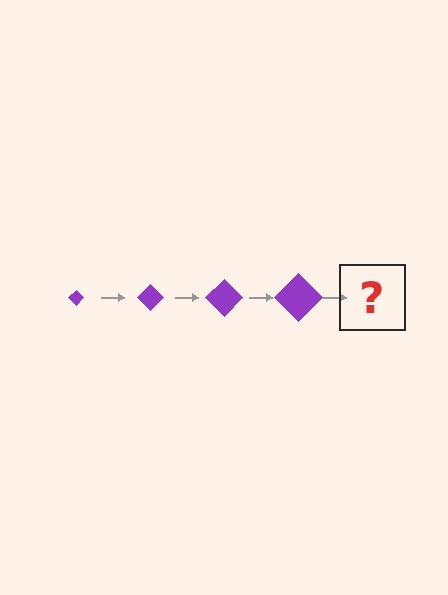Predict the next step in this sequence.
The next step is a purple diamond, larger than the previous one.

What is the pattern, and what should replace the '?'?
The pattern is that the diamond gets progressively larger each step. The '?' should be a purple diamond, larger than the previous one.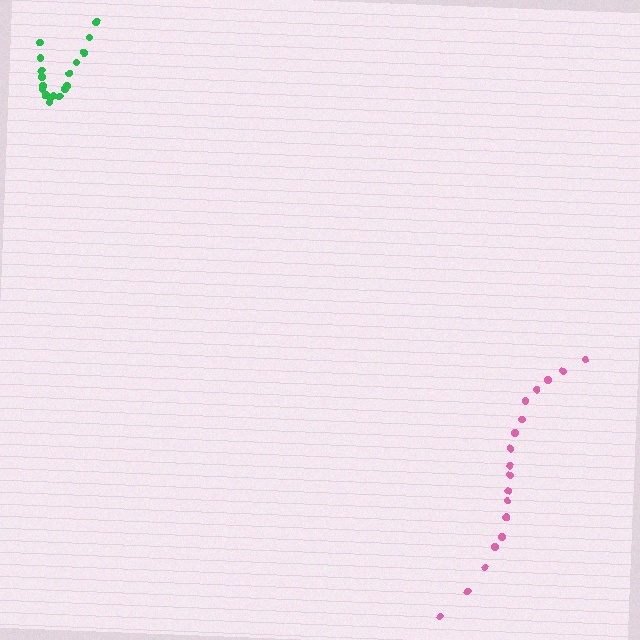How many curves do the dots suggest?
There are 2 distinct paths.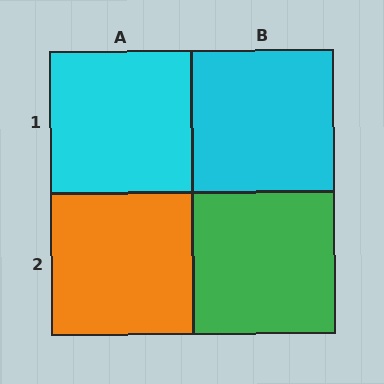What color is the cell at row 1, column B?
Cyan.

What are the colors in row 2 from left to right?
Orange, green.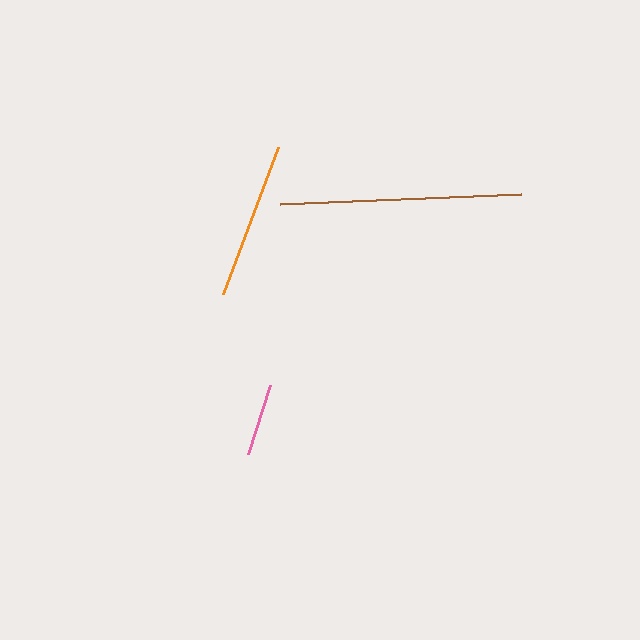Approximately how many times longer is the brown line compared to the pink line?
The brown line is approximately 3.3 times the length of the pink line.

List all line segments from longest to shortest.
From longest to shortest: brown, orange, pink.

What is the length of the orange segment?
The orange segment is approximately 157 pixels long.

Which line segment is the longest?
The brown line is the longest at approximately 241 pixels.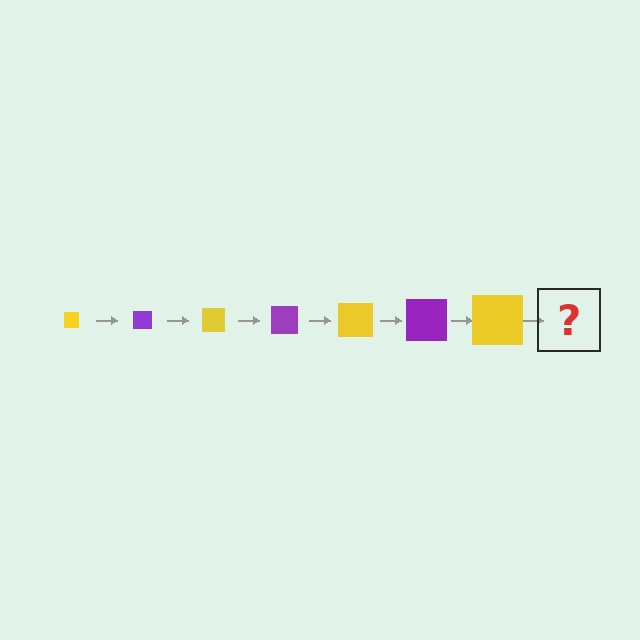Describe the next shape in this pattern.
It should be a purple square, larger than the previous one.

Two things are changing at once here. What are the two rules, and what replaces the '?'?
The two rules are that the square grows larger each step and the color cycles through yellow and purple. The '?' should be a purple square, larger than the previous one.